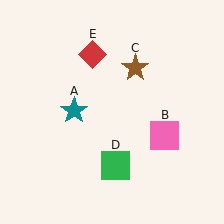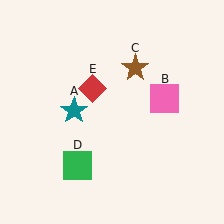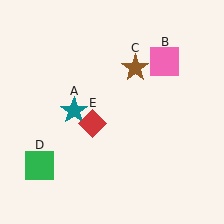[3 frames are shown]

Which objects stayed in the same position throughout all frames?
Teal star (object A) and brown star (object C) remained stationary.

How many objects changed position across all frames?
3 objects changed position: pink square (object B), green square (object D), red diamond (object E).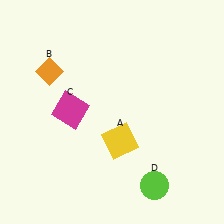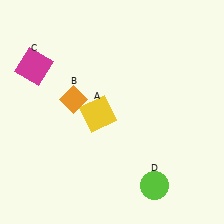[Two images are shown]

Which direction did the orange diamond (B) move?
The orange diamond (B) moved down.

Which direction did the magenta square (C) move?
The magenta square (C) moved up.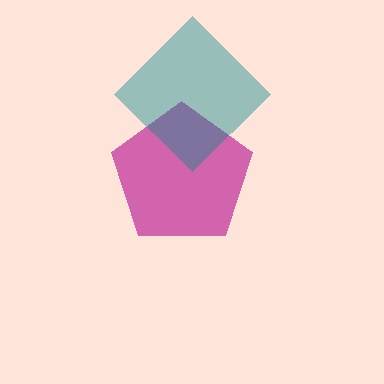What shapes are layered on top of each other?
The layered shapes are: a magenta pentagon, a teal diamond.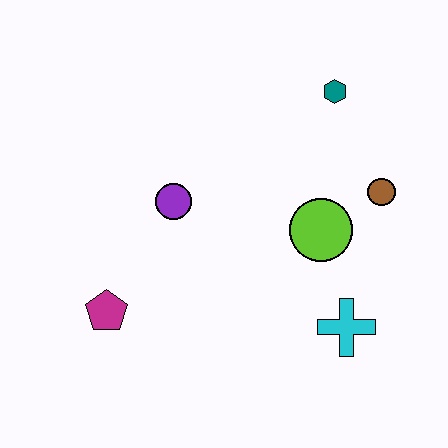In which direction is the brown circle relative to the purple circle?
The brown circle is to the right of the purple circle.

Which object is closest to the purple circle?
The magenta pentagon is closest to the purple circle.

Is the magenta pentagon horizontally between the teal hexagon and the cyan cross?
No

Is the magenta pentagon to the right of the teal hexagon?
No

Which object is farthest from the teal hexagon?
The magenta pentagon is farthest from the teal hexagon.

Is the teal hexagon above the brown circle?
Yes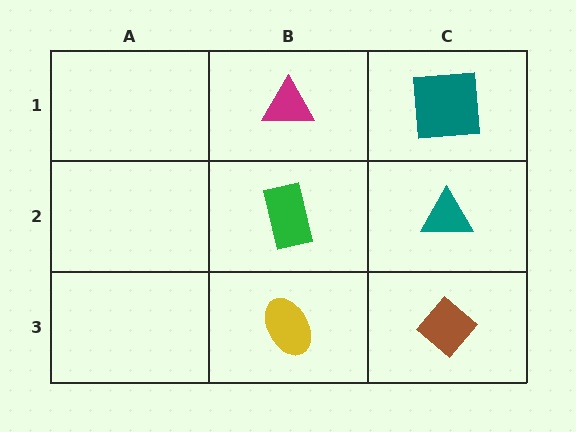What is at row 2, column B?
A green rectangle.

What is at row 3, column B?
A yellow ellipse.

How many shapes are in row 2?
2 shapes.